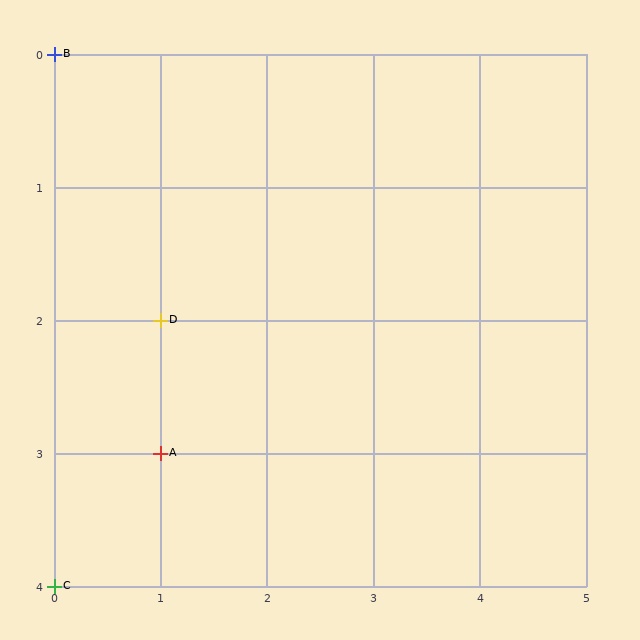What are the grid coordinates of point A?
Point A is at grid coordinates (1, 3).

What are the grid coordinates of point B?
Point B is at grid coordinates (0, 0).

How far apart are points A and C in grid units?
Points A and C are 1 column and 1 row apart (about 1.4 grid units diagonally).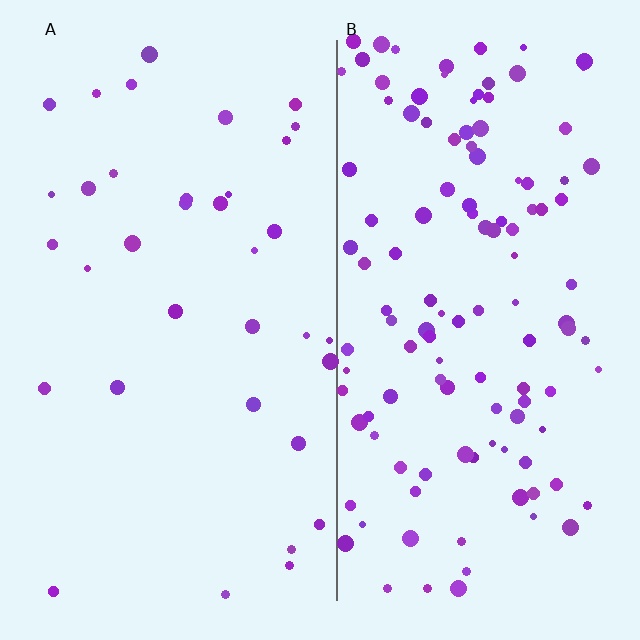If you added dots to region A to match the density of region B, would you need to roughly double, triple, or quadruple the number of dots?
Approximately triple.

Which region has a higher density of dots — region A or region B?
B (the right).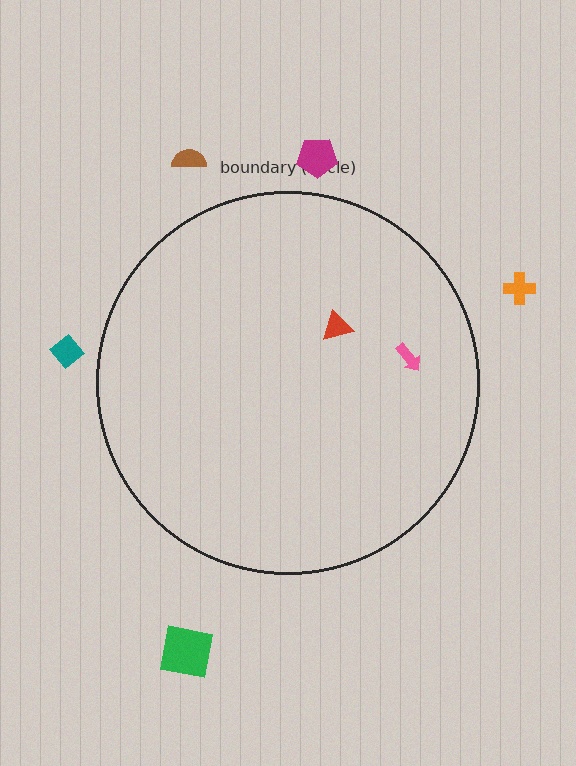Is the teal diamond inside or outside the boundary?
Outside.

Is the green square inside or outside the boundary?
Outside.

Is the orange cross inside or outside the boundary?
Outside.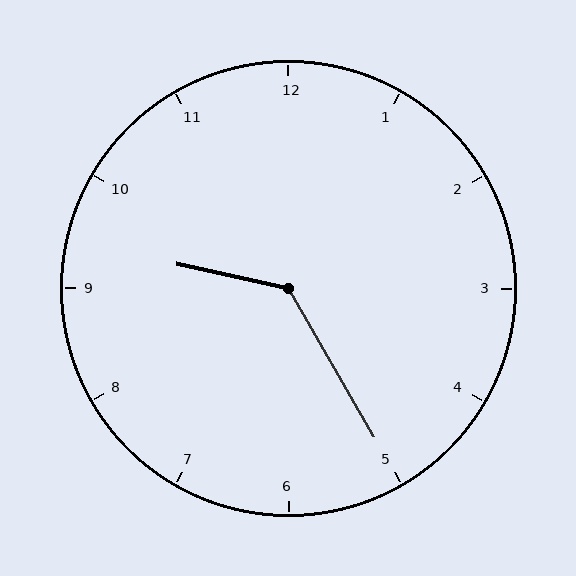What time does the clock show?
9:25.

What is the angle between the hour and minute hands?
Approximately 132 degrees.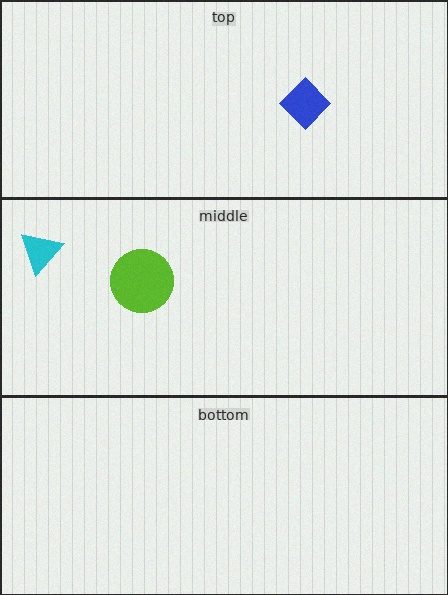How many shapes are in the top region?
1.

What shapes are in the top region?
The blue diamond.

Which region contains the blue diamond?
The top region.